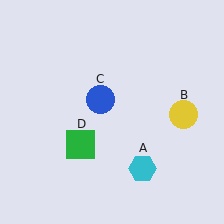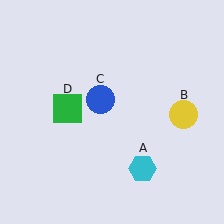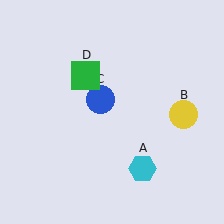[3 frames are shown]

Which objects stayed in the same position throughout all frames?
Cyan hexagon (object A) and yellow circle (object B) and blue circle (object C) remained stationary.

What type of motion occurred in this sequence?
The green square (object D) rotated clockwise around the center of the scene.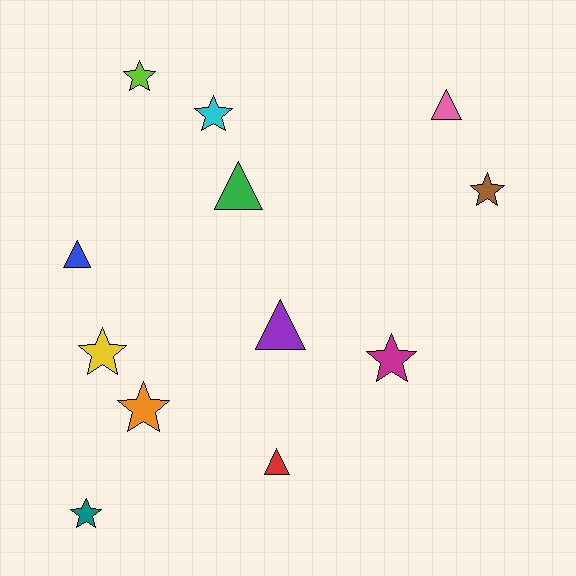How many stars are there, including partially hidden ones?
There are 7 stars.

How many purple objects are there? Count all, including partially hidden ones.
There is 1 purple object.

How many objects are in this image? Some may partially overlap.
There are 12 objects.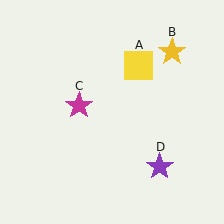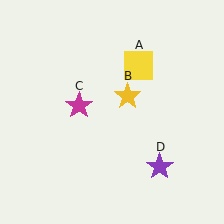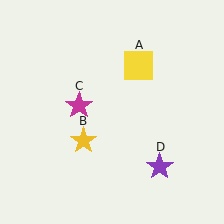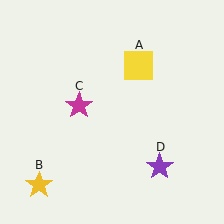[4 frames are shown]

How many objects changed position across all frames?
1 object changed position: yellow star (object B).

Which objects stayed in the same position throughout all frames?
Yellow square (object A) and magenta star (object C) and purple star (object D) remained stationary.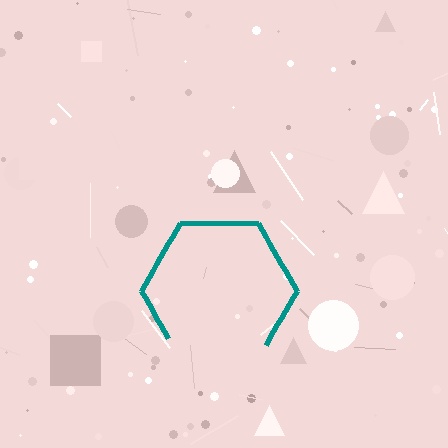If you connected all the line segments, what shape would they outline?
They would outline a hexagon.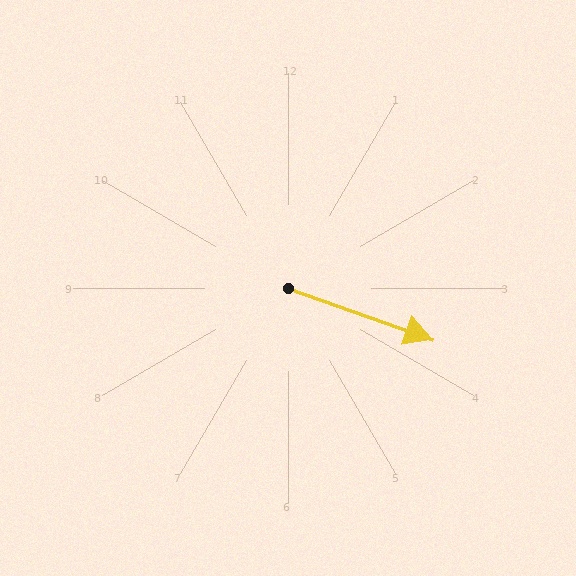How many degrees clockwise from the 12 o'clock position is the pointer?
Approximately 110 degrees.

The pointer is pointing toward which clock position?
Roughly 4 o'clock.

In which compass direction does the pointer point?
East.